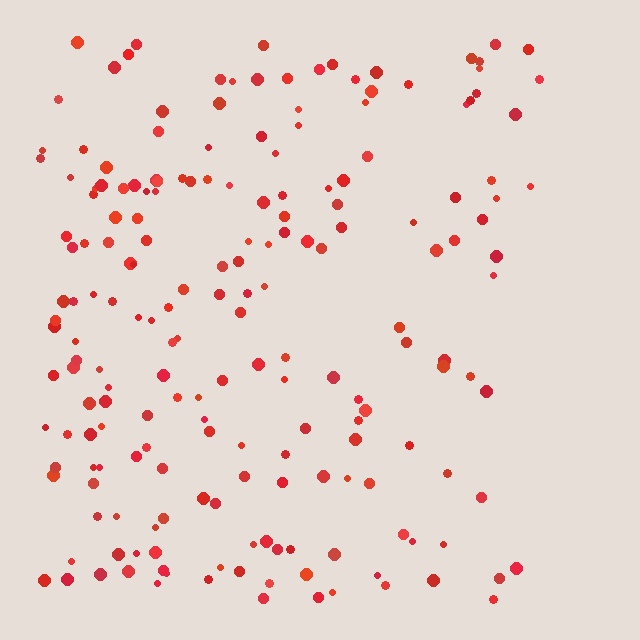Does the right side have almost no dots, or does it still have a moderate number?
Still a moderate number, just noticeably fewer than the left.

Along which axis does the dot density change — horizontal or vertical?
Horizontal.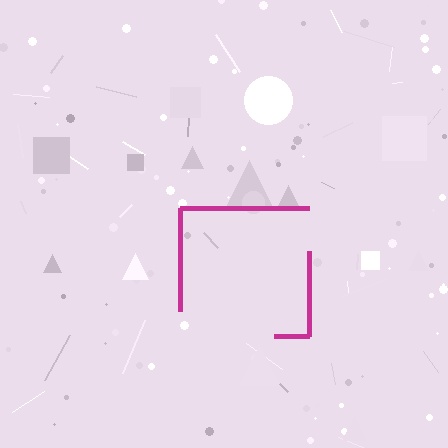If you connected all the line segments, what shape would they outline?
They would outline a square.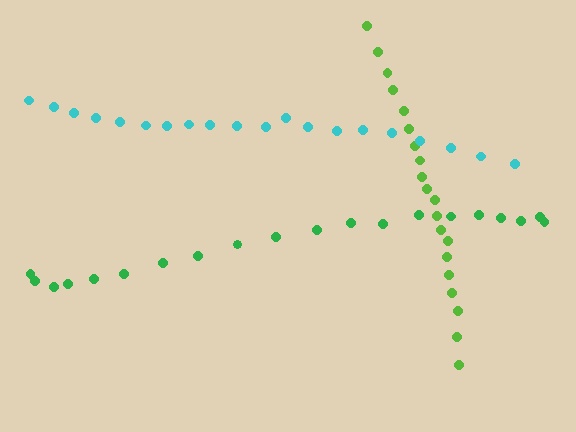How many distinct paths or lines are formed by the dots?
There are 3 distinct paths.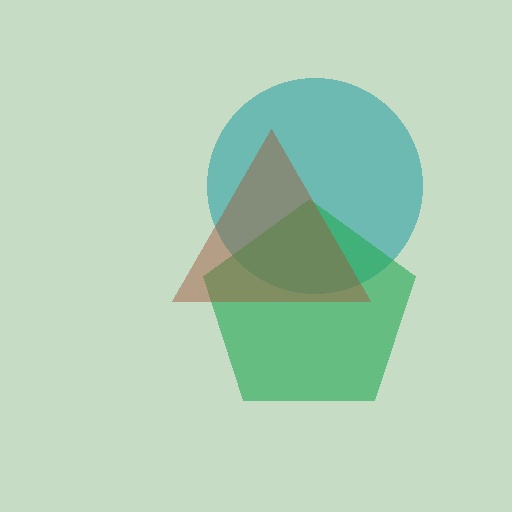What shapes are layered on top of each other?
The layered shapes are: a teal circle, a green pentagon, a brown triangle.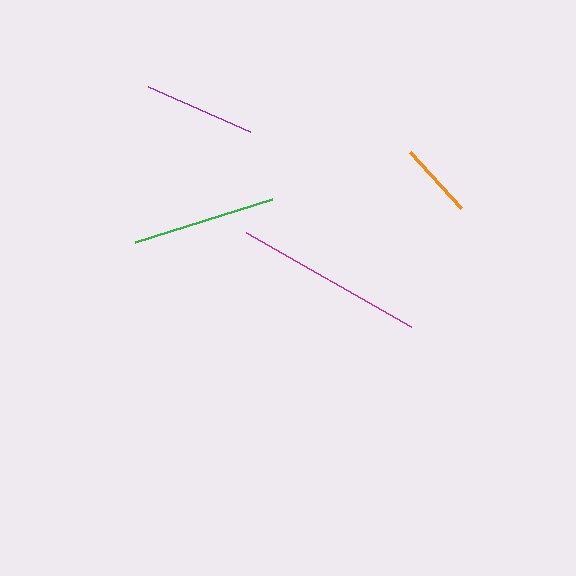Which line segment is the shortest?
The orange line is the shortest at approximately 75 pixels.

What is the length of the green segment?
The green segment is approximately 144 pixels long.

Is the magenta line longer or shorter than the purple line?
The magenta line is longer than the purple line.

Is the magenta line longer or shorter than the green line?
The magenta line is longer than the green line.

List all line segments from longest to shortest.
From longest to shortest: magenta, green, purple, orange.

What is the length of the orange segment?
The orange segment is approximately 75 pixels long.